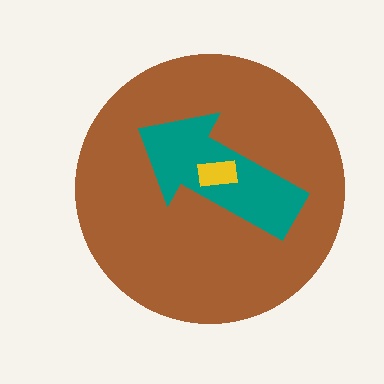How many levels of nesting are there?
3.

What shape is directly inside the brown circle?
The teal arrow.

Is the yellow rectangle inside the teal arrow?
Yes.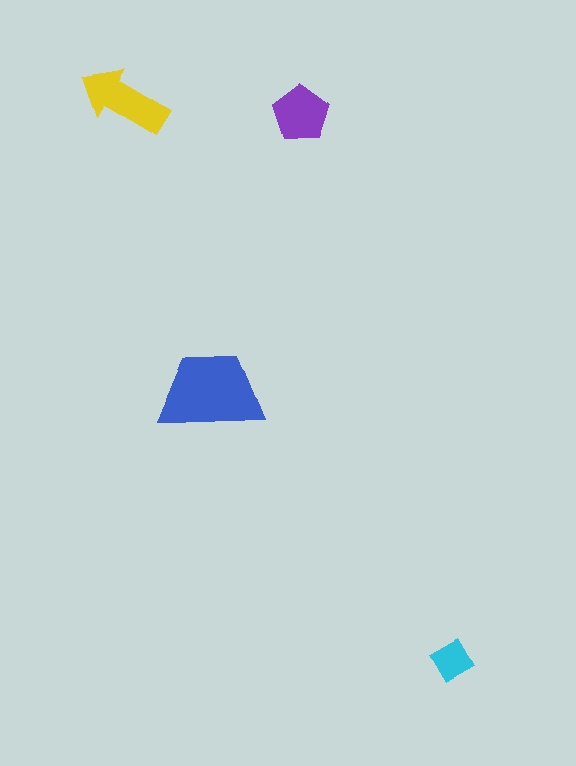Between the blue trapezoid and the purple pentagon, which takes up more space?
The blue trapezoid.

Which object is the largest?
The blue trapezoid.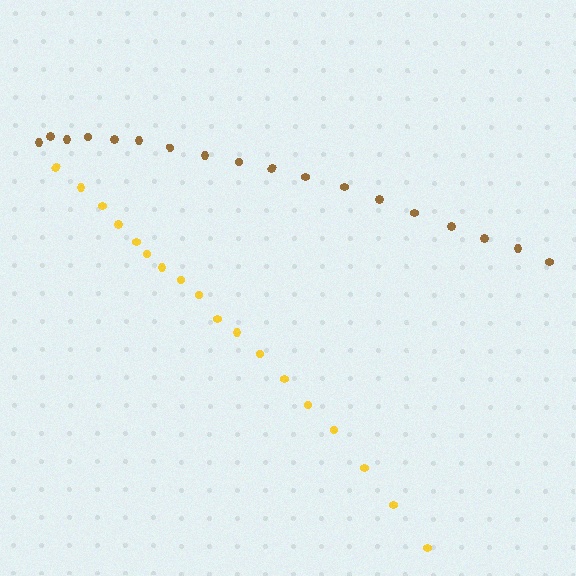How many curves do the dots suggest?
There are 2 distinct paths.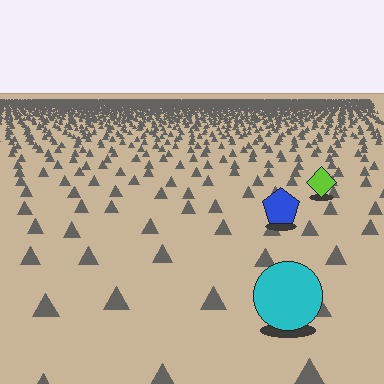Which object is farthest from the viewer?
The lime diamond is farthest from the viewer. It appears smaller and the ground texture around it is denser.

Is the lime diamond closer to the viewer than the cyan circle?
No. The cyan circle is closer — you can tell from the texture gradient: the ground texture is coarser near it.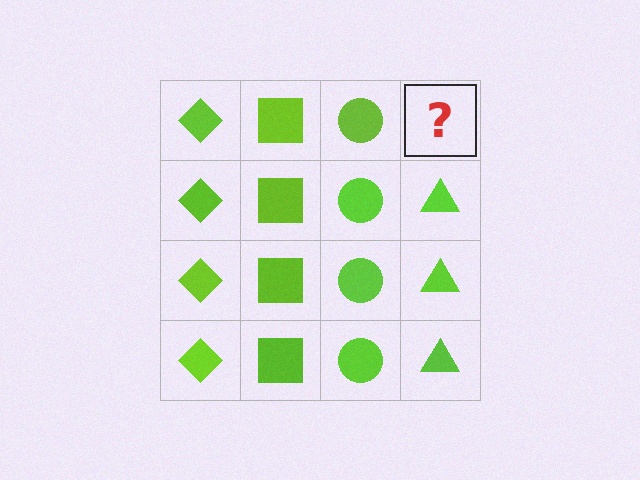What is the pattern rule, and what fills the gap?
The rule is that each column has a consistent shape. The gap should be filled with a lime triangle.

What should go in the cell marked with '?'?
The missing cell should contain a lime triangle.